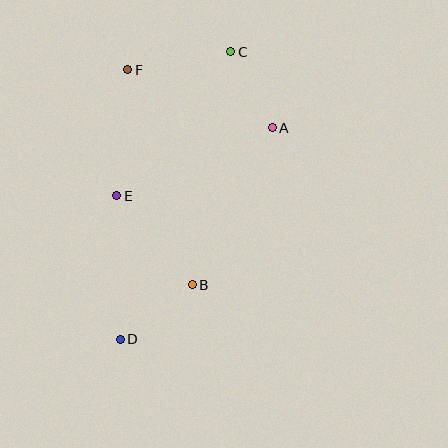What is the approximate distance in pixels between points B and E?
The distance between B and E is approximately 116 pixels.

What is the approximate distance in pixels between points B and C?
The distance between B and C is approximately 236 pixels.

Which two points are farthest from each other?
Points C and D are farthest from each other.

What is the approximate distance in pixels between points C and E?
The distance between C and E is approximately 184 pixels.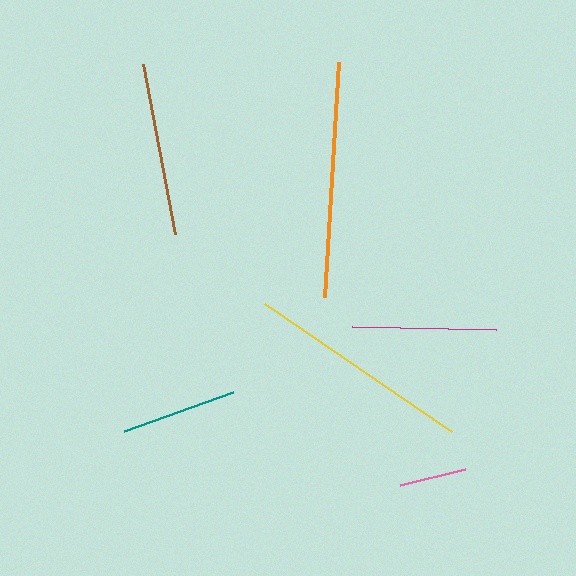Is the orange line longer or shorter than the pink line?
The orange line is longer than the pink line.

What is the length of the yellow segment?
The yellow segment is approximately 227 pixels long.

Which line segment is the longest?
The orange line is the longest at approximately 236 pixels.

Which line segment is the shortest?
The pink line is the shortest at approximately 67 pixels.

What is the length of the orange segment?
The orange segment is approximately 236 pixels long.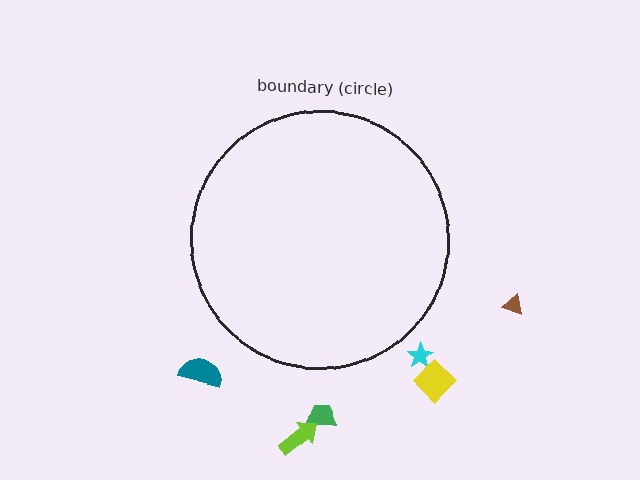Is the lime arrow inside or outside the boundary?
Outside.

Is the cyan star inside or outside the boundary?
Outside.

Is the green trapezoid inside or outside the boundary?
Outside.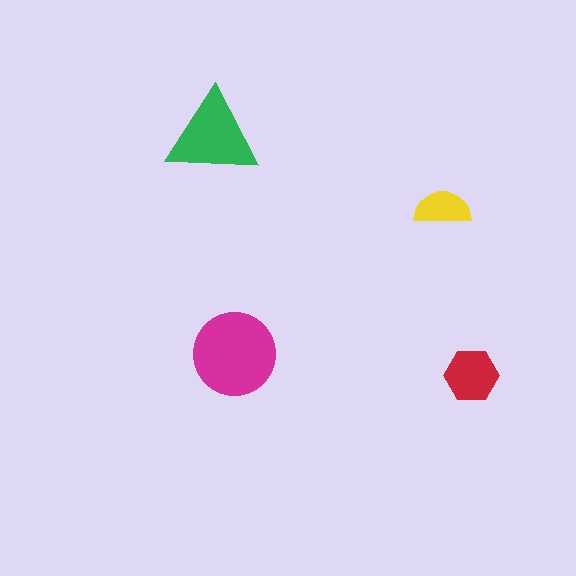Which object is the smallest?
The yellow semicircle.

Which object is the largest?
The magenta circle.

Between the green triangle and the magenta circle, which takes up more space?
The magenta circle.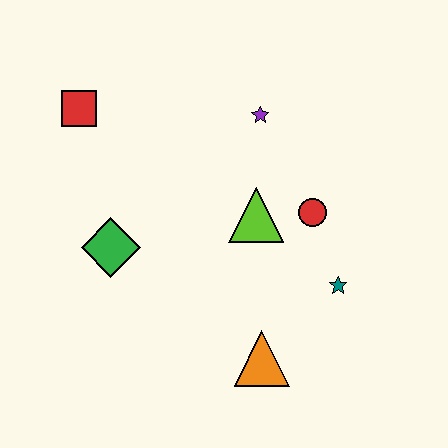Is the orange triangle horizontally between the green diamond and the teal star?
Yes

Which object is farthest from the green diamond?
The teal star is farthest from the green diamond.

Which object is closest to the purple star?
The lime triangle is closest to the purple star.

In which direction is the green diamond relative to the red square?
The green diamond is below the red square.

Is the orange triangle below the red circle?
Yes